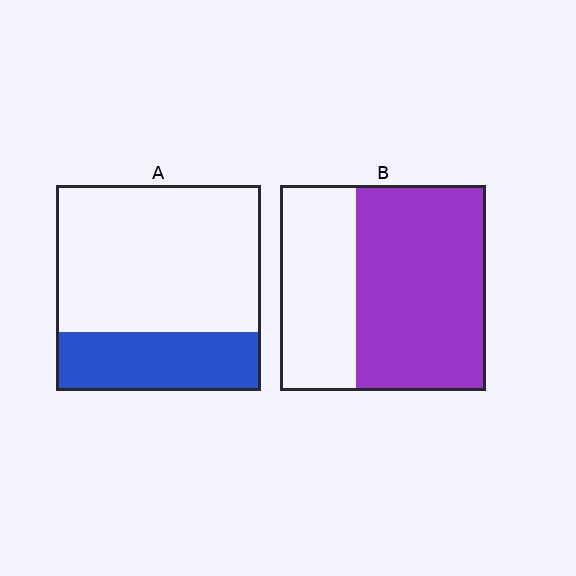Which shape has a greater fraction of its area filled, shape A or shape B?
Shape B.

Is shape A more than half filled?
No.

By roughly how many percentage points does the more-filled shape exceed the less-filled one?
By roughly 35 percentage points (B over A).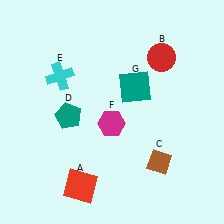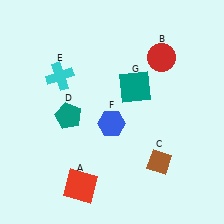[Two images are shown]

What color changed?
The hexagon (F) changed from magenta in Image 1 to blue in Image 2.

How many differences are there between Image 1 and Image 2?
There is 1 difference between the two images.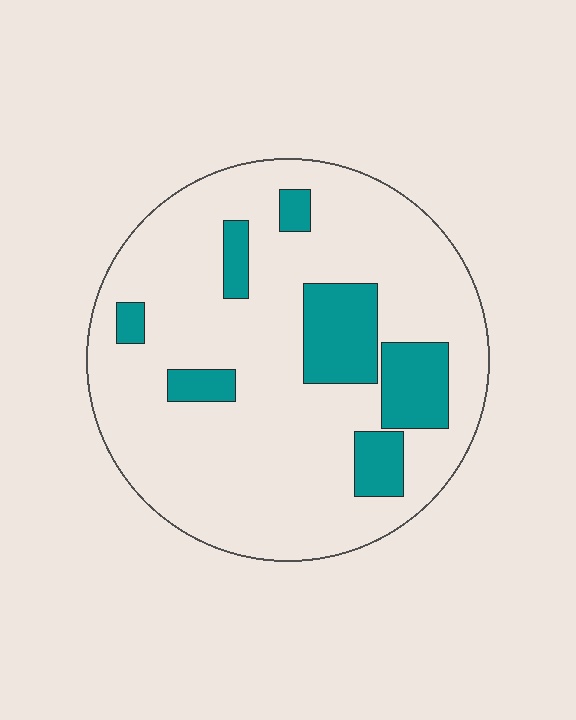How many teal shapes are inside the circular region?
7.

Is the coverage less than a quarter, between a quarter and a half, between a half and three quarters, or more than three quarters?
Less than a quarter.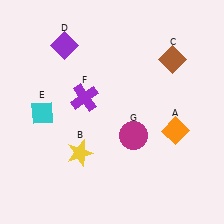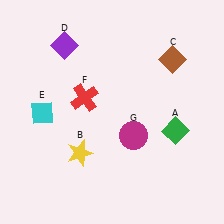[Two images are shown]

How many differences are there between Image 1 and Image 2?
There are 2 differences between the two images.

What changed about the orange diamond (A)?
In Image 1, A is orange. In Image 2, it changed to green.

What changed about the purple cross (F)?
In Image 1, F is purple. In Image 2, it changed to red.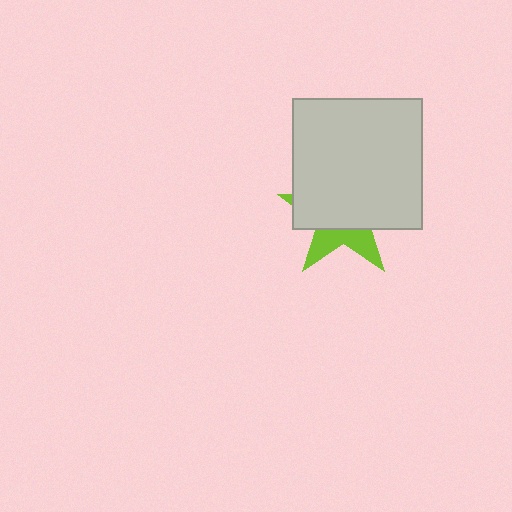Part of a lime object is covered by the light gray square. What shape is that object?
It is a star.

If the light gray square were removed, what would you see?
You would see the complete lime star.